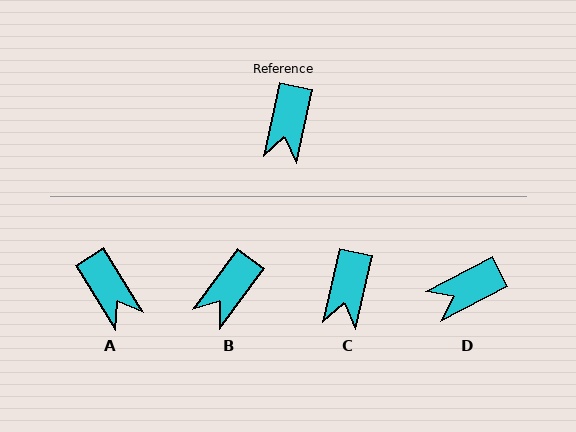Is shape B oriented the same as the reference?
No, it is off by about 24 degrees.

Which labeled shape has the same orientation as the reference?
C.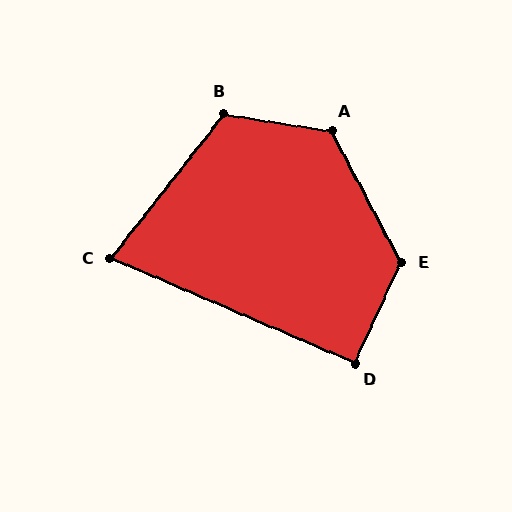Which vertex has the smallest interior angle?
C, at approximately 75 degrees.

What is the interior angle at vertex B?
Approximately 119 degrees (obtuse).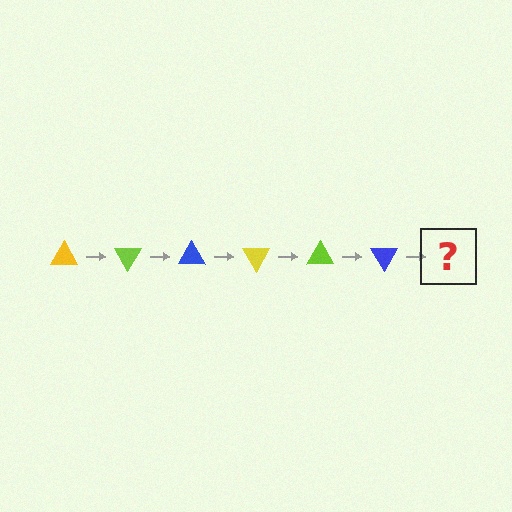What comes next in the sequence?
The next element should be a yellow triangle, rotated 360 degrees from the start.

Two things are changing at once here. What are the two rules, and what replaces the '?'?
The two rules are that it rotates 60 degrees each step and the color cycles through yellow, lime, and blue. The '?' should be a yellow triangle, rotated 360 degrees from the start.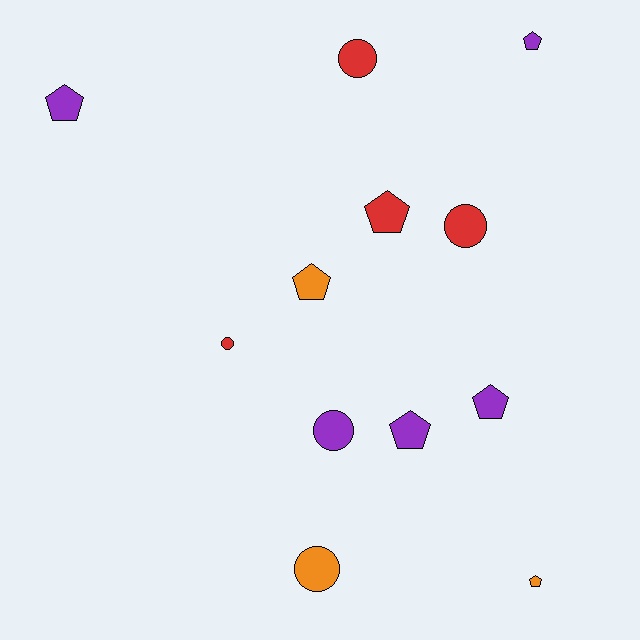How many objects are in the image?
There are 12 objects.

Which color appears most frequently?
Purple, with 5 objects.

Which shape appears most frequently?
Pentagon, with 7 objects.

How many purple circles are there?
There is 1 purple circle.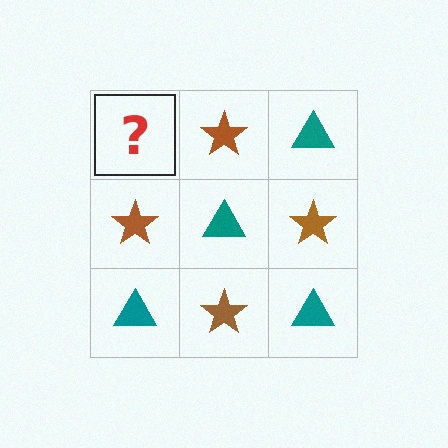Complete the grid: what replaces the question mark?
The question mark should be replaced with a teal triangle.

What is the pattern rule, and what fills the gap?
The rule is that it alternates teal triangle and brown star in a checkerboard pattern. The gap should be filled with a teal triangle.